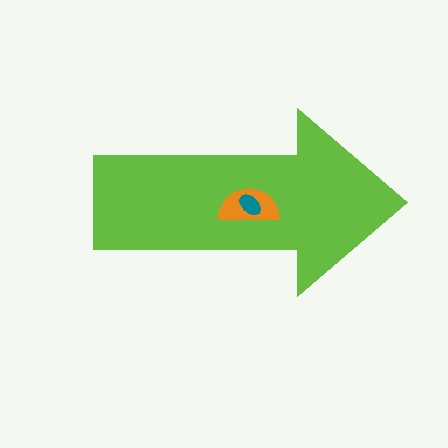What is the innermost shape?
The teal ellipse.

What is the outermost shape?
The lime arrow.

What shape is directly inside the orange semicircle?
The teal ellipse.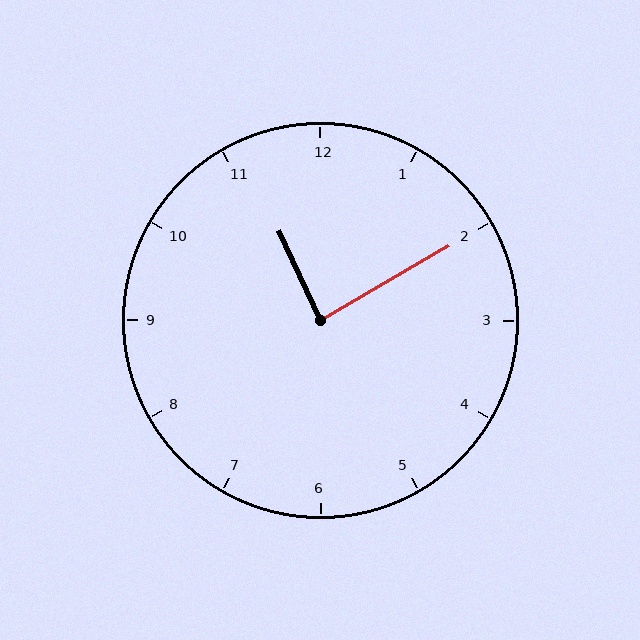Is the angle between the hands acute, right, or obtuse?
It is right.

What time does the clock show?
11:10.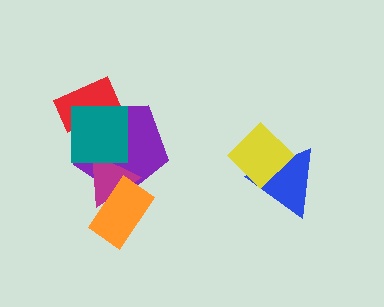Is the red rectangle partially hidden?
Yes, it is partially covered by another shape.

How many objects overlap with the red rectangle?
2 objects overlap with the red rectangle.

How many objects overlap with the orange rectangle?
2 objects overlap with the orange rectangle.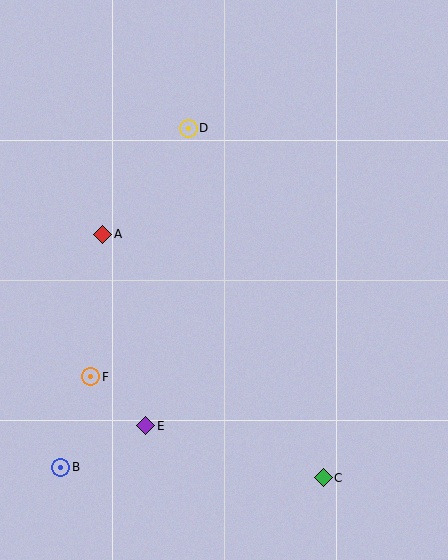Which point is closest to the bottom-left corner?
Point B is closest to the bottom-left corner.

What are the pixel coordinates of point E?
Point E is at (146, 426).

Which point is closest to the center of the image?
Point A at (103, 234) is closest to the center.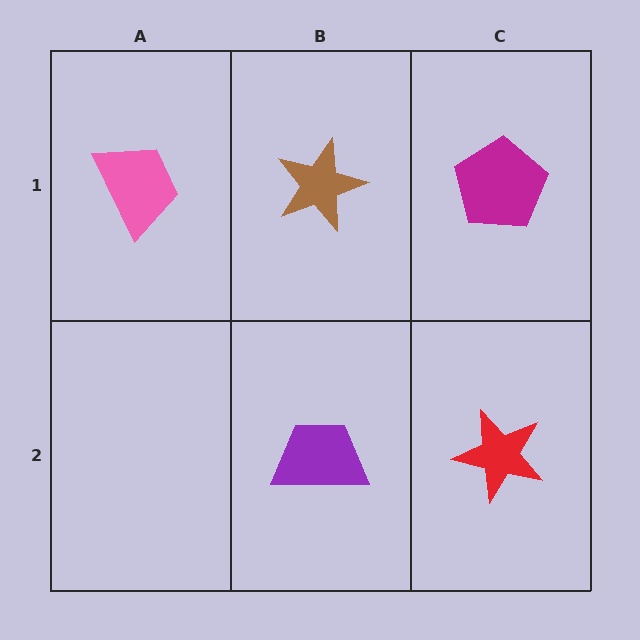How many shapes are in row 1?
3 shapes.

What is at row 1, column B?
A brown star.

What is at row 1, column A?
A pink trapezoid.